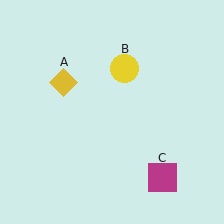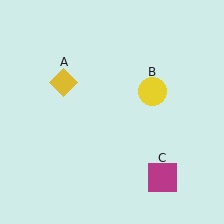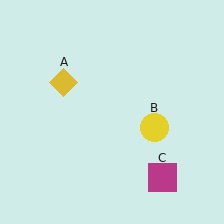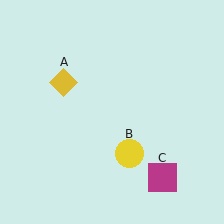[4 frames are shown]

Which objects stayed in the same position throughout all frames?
Yellow diamond (object A) and magenta square (object C) remained stationary.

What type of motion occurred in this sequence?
The yellow circle (object B) rotated clockwise around the center of the scene.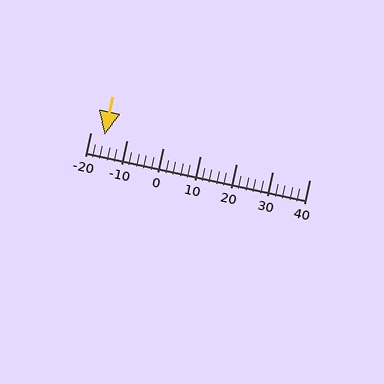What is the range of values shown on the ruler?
The ruler shows values from -20 to 40.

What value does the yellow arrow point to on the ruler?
The yellow arrow points to approximately -16.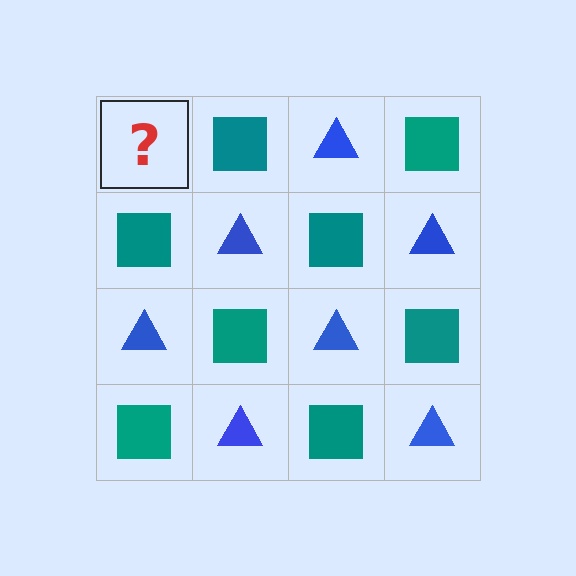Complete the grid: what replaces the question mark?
The question mark should be replaced with a blue triangle.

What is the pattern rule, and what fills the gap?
The rule is that it alternates blue triangle and teal square in a checkerboard pattern. The gap should be filled with a blue triangle.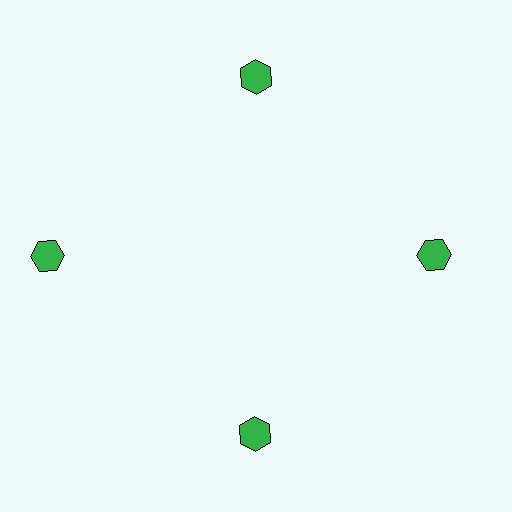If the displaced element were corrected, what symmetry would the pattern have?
It would have 4-fold rotational symmetry — the pattern would map onto itself every 90 degrees.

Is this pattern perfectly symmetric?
No. The 4 green hexagons are arranged in a ring, but one element near the 9 o'clock position is pushed outward from the center, breaking the 4-fold rotational symmetry.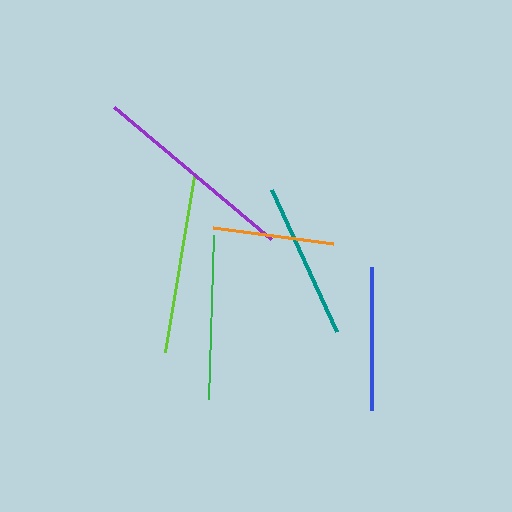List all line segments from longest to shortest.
From longest to shortest: purple, lime, green, teal, blue, orange.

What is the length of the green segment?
The green segment is approximately 164 pixels long.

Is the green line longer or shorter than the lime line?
The lime line is longer than the green line.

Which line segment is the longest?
The purple line is the longest at approximately 205 pixels.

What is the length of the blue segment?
The blue segment is approximately 143 pixels long.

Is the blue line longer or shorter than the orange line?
The blue line is longer than the orange line.